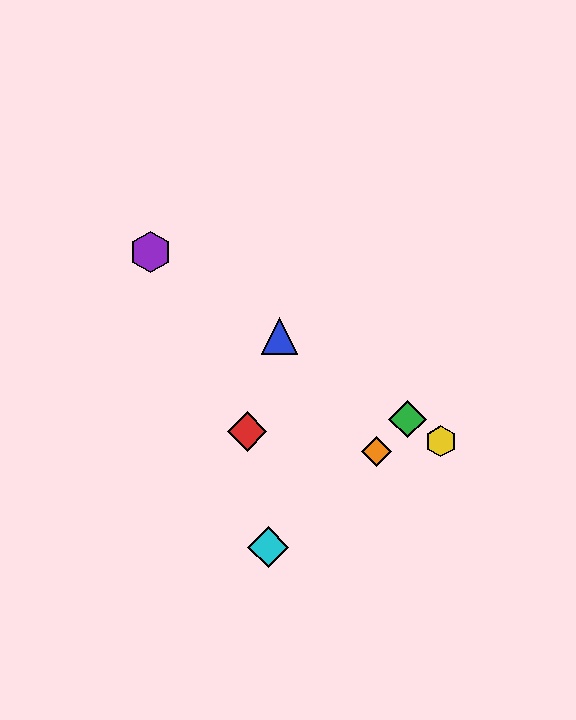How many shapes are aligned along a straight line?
4 shapes (the blue triangle, the green diamond, the yellow hexagon, the purple hexagon) are aligned along a straight line.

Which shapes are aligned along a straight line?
The blue triangle, the green diamond, the yellow hexagon, the purple hexagon are aligned along a straight line.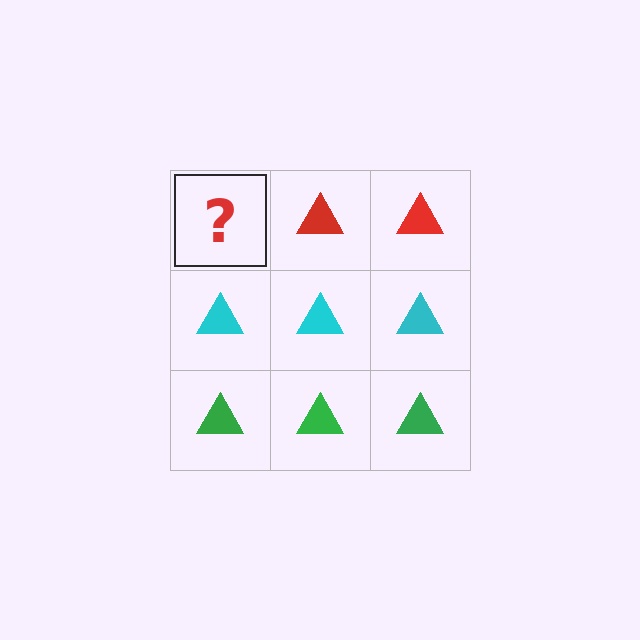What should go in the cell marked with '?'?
The missing cell should contain a red triangle.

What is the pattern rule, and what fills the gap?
The rule is that each row has a consistent color. The gap should be filled with a red triangle.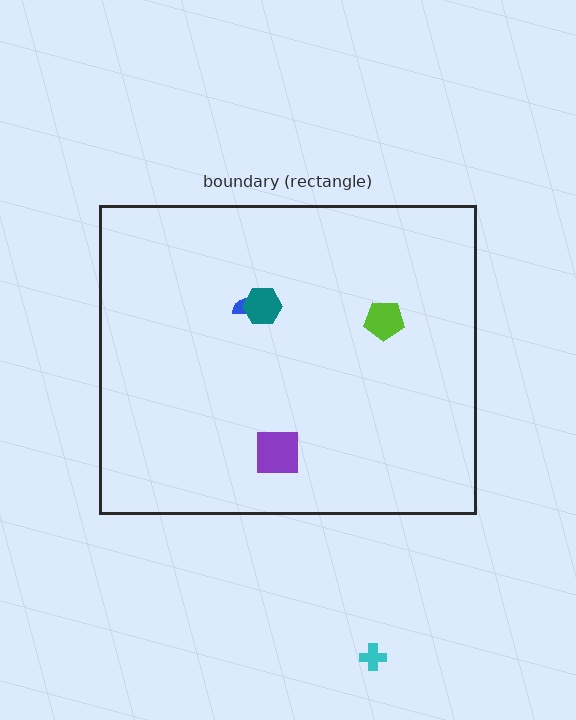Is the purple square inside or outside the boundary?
Inside.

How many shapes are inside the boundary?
4 inside, 1 outside.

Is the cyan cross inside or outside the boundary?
Outside.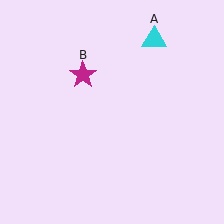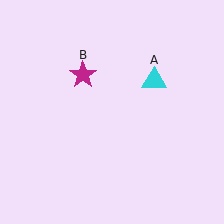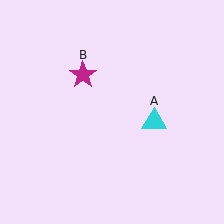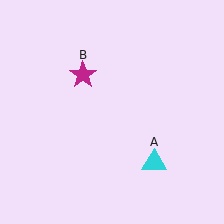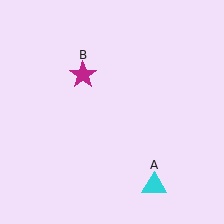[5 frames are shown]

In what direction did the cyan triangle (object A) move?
The cyan triangle (object A) moved down.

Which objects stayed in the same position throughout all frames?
Magenta star (object B) remained stationary.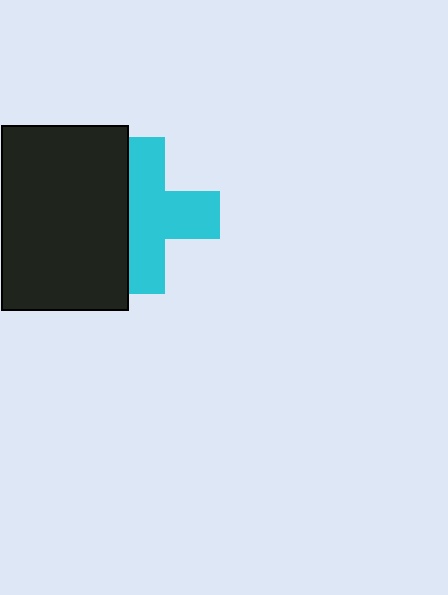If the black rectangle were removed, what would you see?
You would see the complete cyan cross.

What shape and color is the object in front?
The object in front is a black rectangle.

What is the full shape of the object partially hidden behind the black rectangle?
The partially hidden object is a cyan cross.